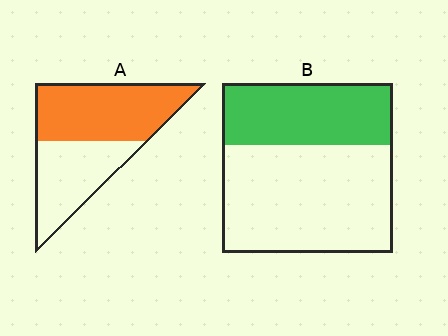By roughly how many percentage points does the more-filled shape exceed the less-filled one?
By roughly 20 percentage points (A over B).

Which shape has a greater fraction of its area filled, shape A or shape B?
Shape A.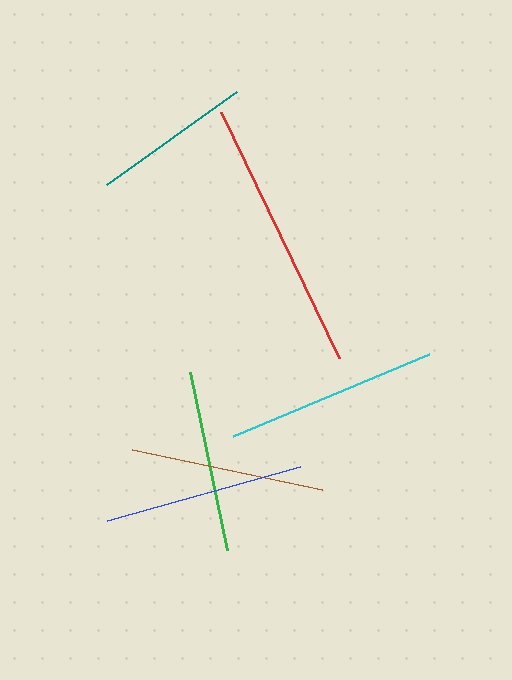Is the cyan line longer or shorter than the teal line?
The cyan line is longer than the teal line.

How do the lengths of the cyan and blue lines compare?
The cyan and blue lines are approximately the same length.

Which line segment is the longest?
The red line is the longest at approximately 272 pixels.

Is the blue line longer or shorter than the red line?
The red line is longer than the blue line.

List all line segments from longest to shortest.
From longest to shortest: red, cyan, blue, brown, green, teal.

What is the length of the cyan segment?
The cyan segment is approximately 212 pixels long.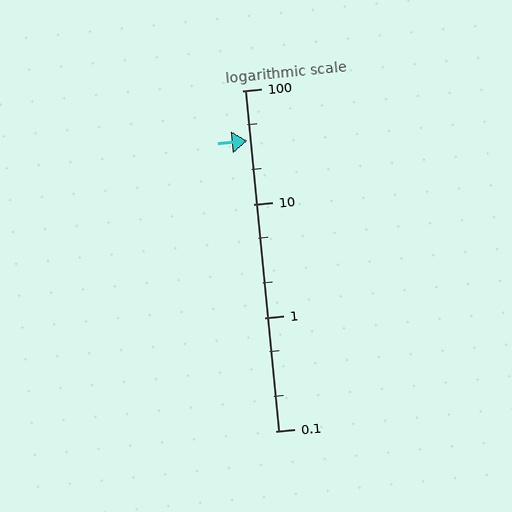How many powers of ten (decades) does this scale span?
The scale spans 3 decades, from 0.1 to 100.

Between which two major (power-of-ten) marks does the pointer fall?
The pointer is between 10 and 100.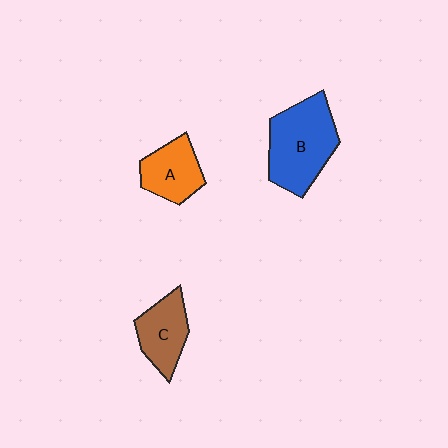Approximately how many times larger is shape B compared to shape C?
Approximately 1.6 times.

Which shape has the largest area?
Shape B (blue).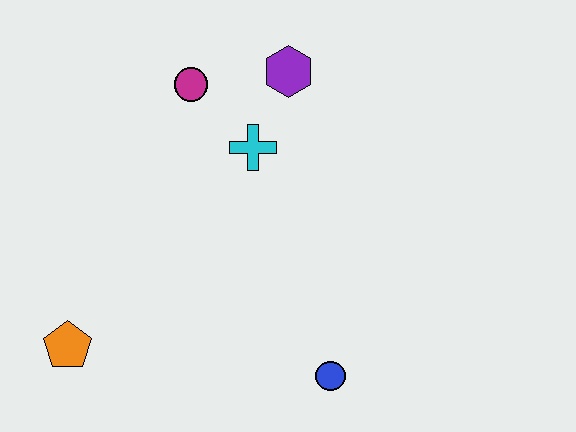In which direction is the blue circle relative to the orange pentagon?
The blue circle is to the right of the orange pentagon.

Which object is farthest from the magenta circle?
The blue circle is farthest from the magenta circle.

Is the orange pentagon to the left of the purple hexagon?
Yes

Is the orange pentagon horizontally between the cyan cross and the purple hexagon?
No